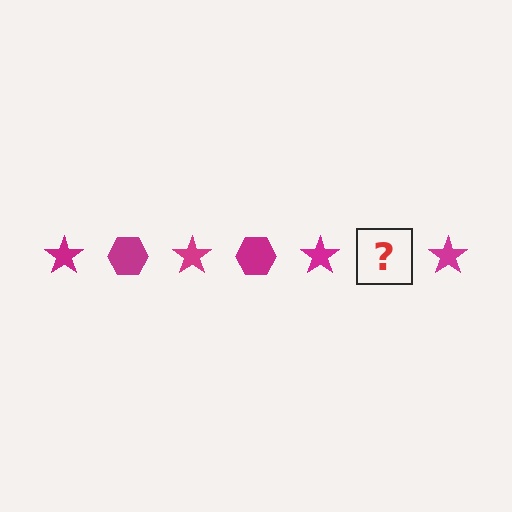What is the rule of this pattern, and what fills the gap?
The rule is that the pattern cycles through star, hexagon shapes in magenta. The gap should be filled with a magenta hexagon.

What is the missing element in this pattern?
The missing element is a magenta hexagon.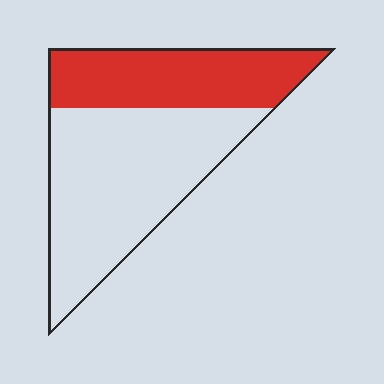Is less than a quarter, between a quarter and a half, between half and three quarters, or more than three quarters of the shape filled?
Between a quarter and a half.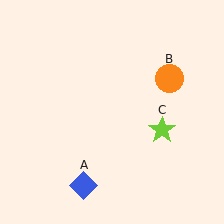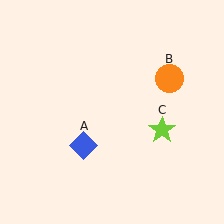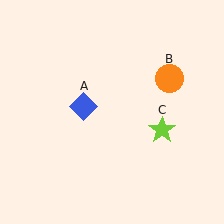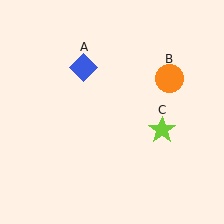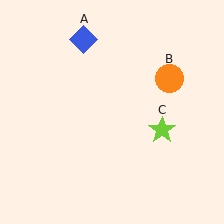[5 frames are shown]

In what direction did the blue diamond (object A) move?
The blue diamond (object A) moved up.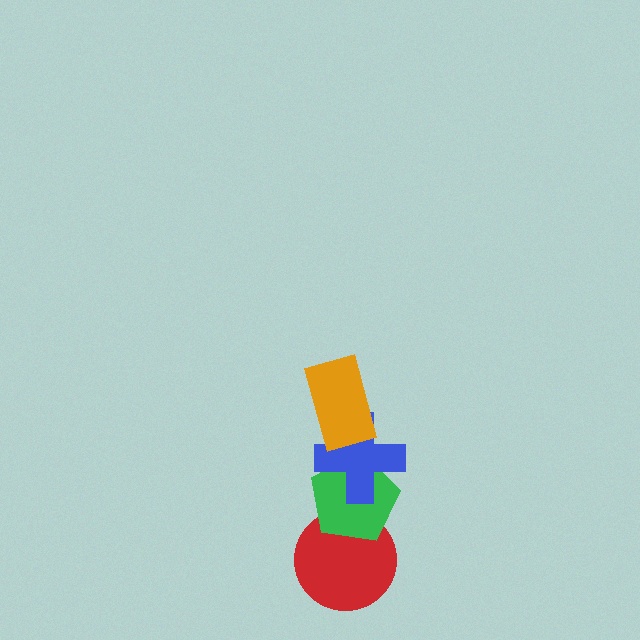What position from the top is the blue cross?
The blue cross is 2nd from the top.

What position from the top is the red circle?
The red circle is 4th from the top.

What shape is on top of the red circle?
The green pentagon is on top of the red circle.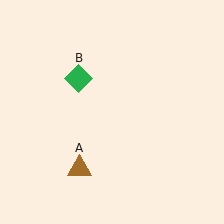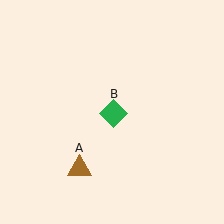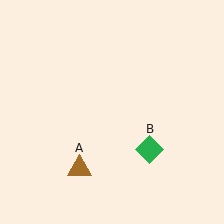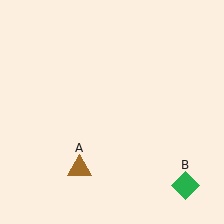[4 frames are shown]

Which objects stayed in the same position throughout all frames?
Brown triangle (object A) remained stationary.